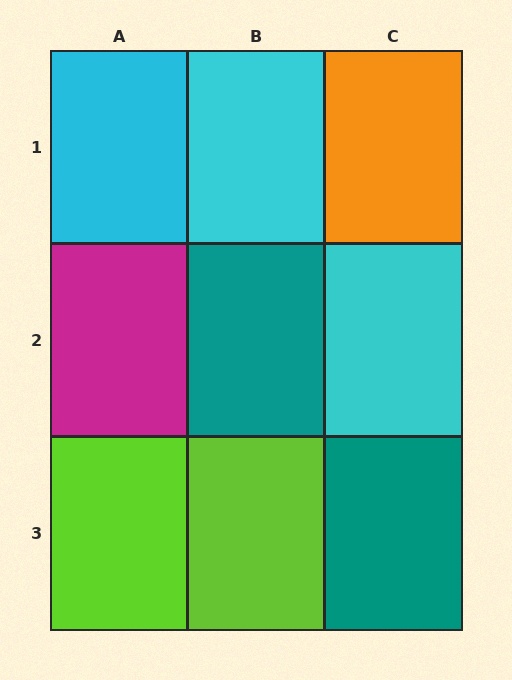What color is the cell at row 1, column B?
Cyan.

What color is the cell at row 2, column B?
Teal.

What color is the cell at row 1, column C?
Orange.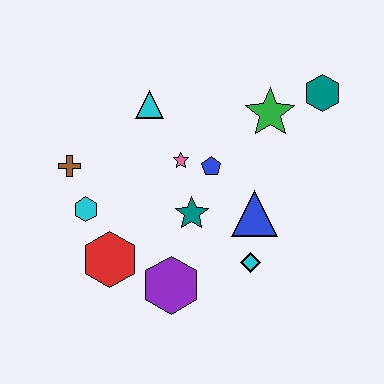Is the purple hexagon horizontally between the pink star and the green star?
No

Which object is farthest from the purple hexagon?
The teal hexagon is farthest from the purple hexagon.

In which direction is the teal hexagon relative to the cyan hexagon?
The teal hexagon is to the right of the cyan hexagon.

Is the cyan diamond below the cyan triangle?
Yes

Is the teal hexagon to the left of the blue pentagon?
No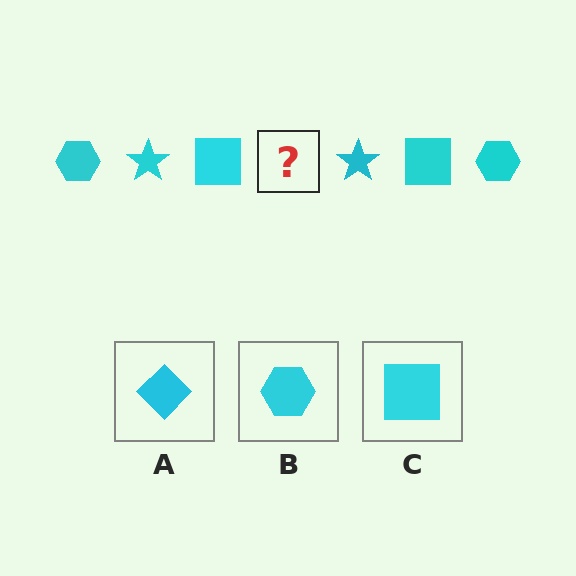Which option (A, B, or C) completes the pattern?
B.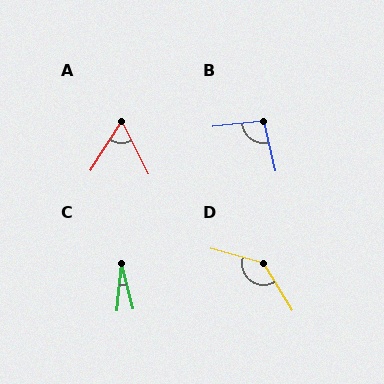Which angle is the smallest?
C, at approximately 20 degrees.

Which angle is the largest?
D, at approximately 137 degrees.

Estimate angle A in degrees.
Approximately 60 degrees.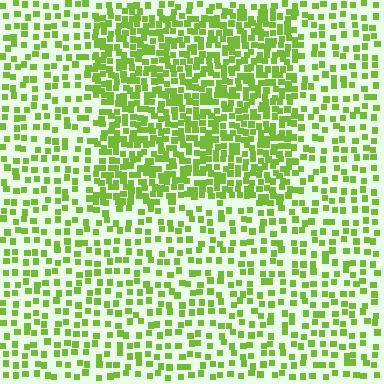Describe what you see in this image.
The image contains small lime elements arranged at two different densities. A rectangle-shaped region is visible where the elements are more densely packed than the surrounding area.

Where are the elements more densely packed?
The elements are more densely packed inside the rectangle boundary.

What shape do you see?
I see a rectangle.